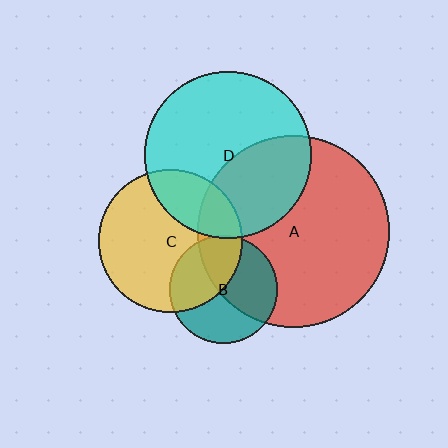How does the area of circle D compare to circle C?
Approximately 1.4 times.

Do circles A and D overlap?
Yes.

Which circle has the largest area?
Circle A (red).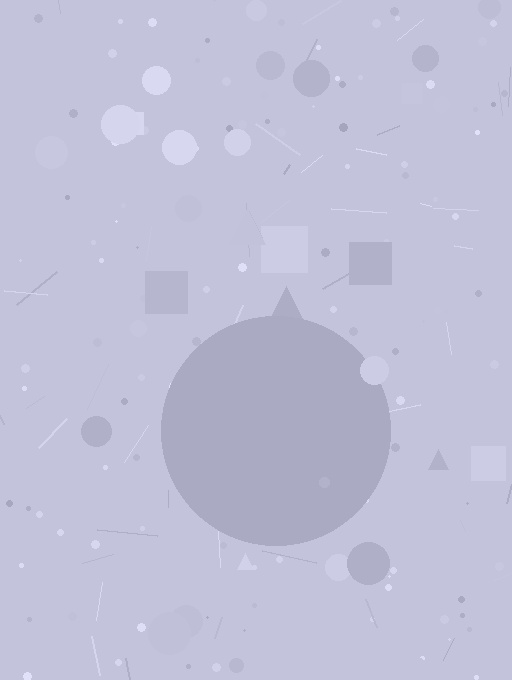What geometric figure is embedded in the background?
A circle is embedded in the background.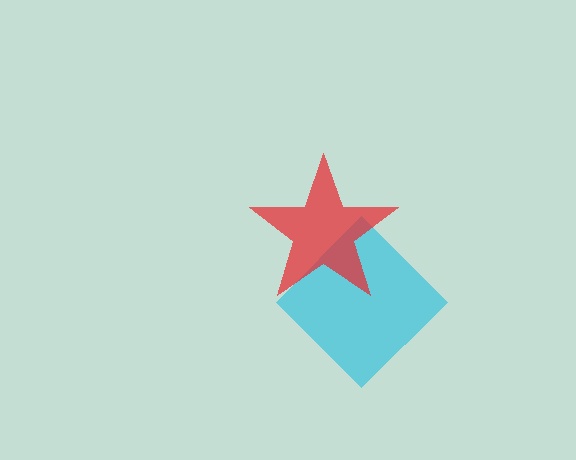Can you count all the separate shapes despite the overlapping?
Yes, there are 2 separate shapes.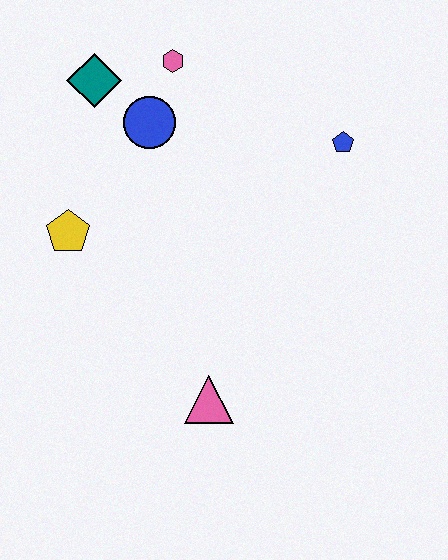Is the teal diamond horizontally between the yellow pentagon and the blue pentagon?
Yes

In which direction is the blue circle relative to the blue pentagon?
The blue circle is to the left of the blue pentagon.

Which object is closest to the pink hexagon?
The blue circle is closest to the pink hexagon.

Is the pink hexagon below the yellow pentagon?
No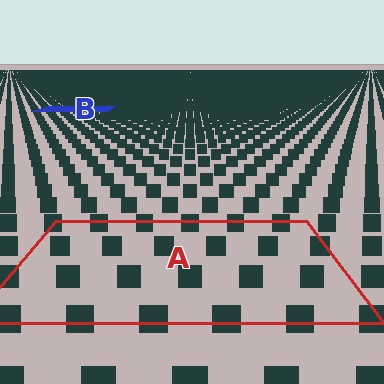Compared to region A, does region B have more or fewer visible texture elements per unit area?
Region B has more texture elements per unit area — they are packed more densely because it is farther away.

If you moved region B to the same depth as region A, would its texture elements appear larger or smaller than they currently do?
They would appear larger. At a closer depth, the same texture elements are projected at a bigger on-screen size.